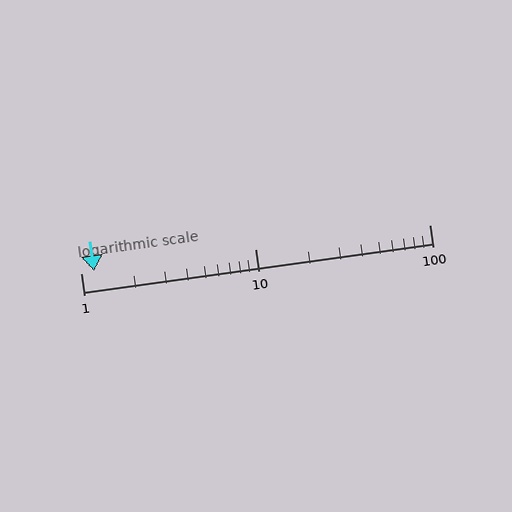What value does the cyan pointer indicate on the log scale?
The pointer indicates approximately 1.2.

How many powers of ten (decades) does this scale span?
The scale spans 2 decades, from 1 to 100.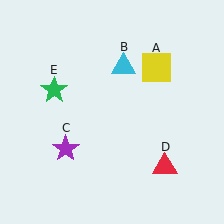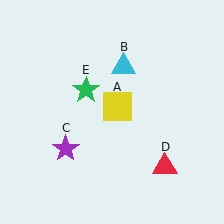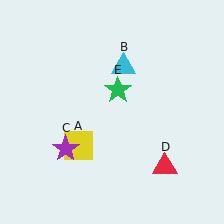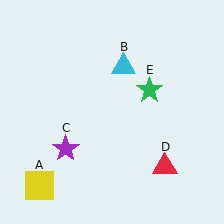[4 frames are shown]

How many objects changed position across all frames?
2 objects changed position: yellow square (object A), green star (object E).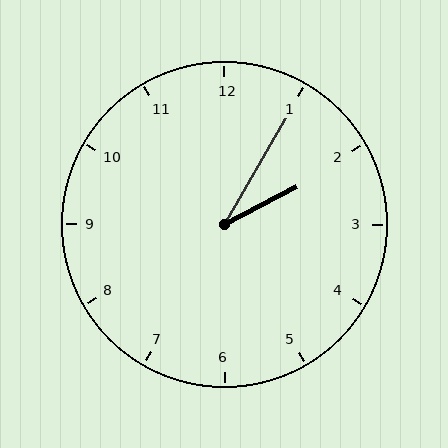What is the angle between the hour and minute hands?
Approximately 32 degrees.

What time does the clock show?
2:05.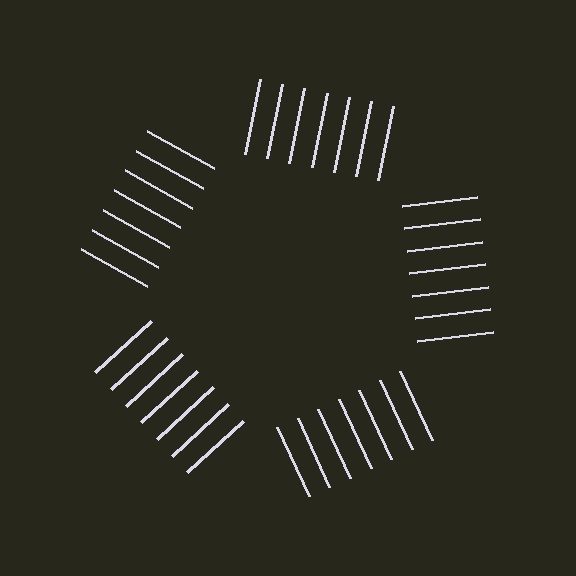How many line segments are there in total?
35 — 7 along each of the 5 edges.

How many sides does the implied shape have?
5 sides — the line-ends trace a pentagon.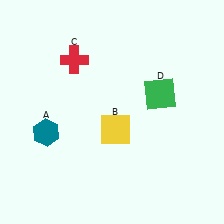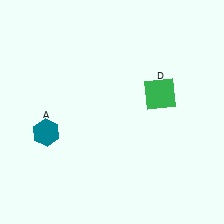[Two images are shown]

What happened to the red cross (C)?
The red cross (C) was removed in Image 2. It was in the top-left area of Image 1.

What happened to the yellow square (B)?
The yellow square (B) was removed in Image 2. It was in the bottom-right area of Image 1.